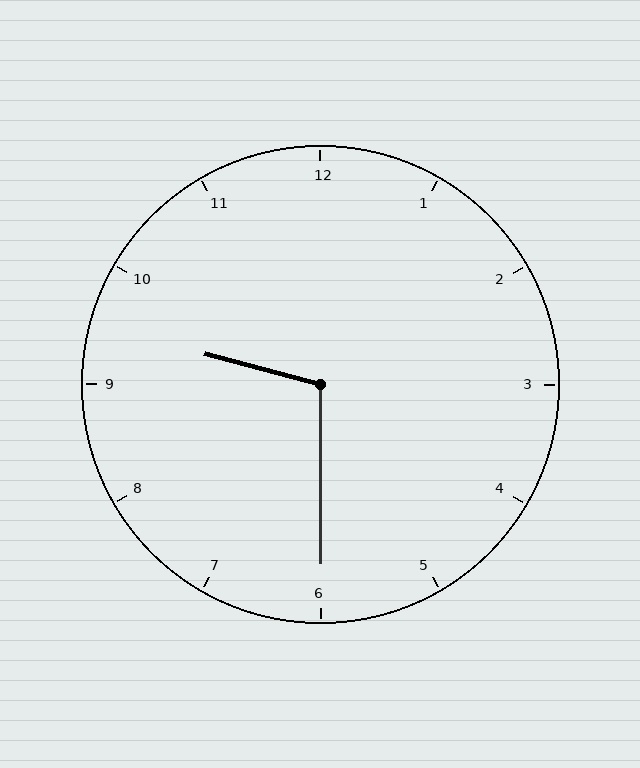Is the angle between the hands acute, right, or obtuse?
It is obtuse.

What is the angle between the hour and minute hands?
Approximately 105 degrees.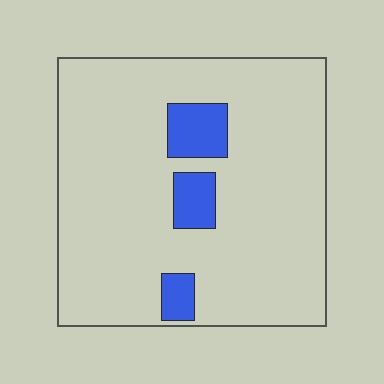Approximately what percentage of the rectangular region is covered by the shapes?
Approximately 10%.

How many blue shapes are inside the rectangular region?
3.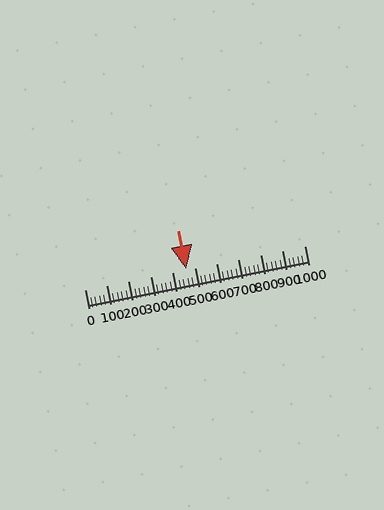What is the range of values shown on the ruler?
The ruler shows values from 0 to 1000.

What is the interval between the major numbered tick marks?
The major tick marks are spaced 100 units apart.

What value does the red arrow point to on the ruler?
The red arrow points to approximately 464.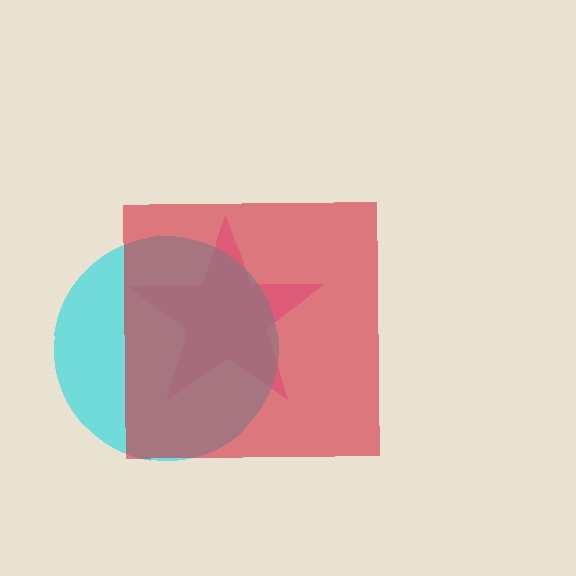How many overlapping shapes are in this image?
There are 3 overlapping shapes in the image.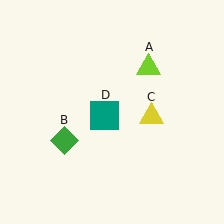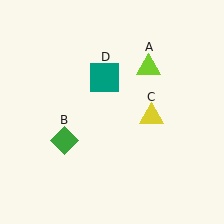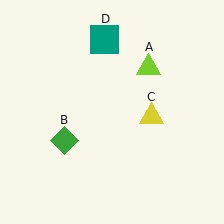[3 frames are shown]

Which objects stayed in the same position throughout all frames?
Lime triangle (object A) and green diamond (object B) and yellow triangle (object C) remained stationary.